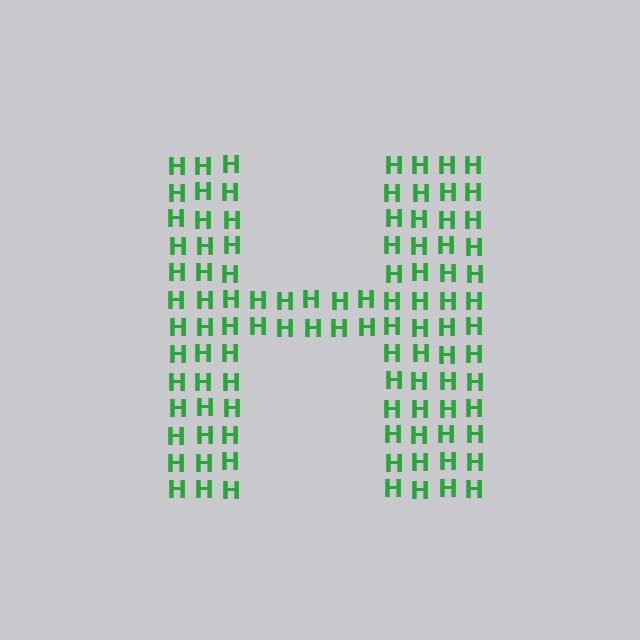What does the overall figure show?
The overall figure shows the letter H.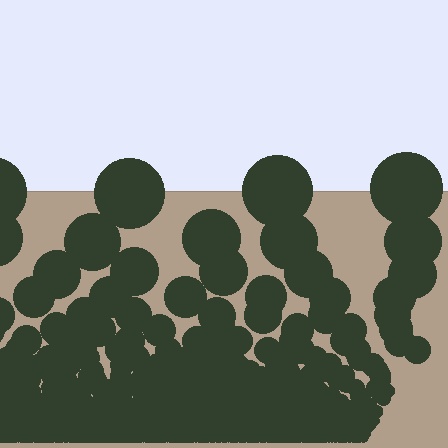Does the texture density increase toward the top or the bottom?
Density increases toward the bottom.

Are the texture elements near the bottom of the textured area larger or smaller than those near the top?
Smaller. The gradient is inverted — elements near the bottom are smaller and denser.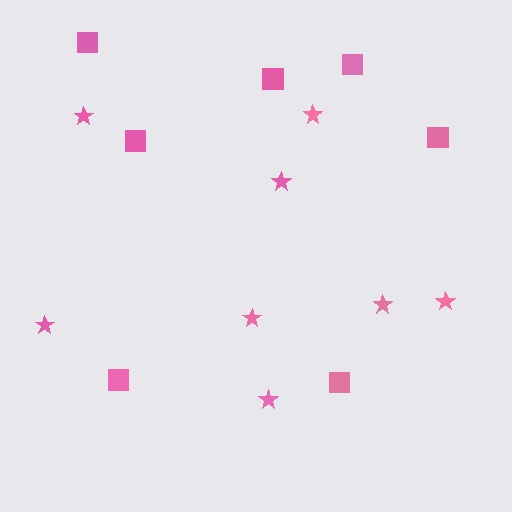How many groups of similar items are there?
There are 2 groups: one group of squares (7) and one group of stars (8).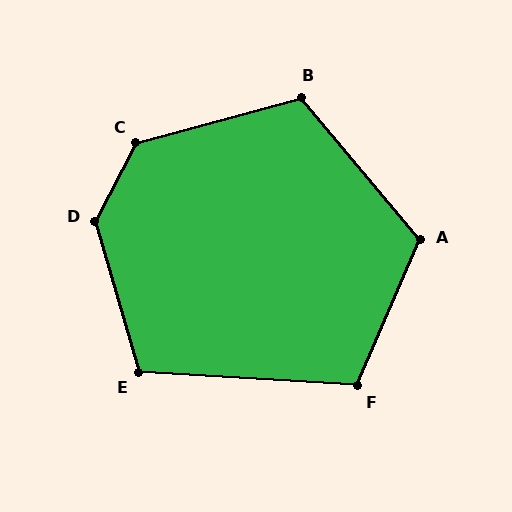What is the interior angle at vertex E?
Approximately 110 degrees (obtuse).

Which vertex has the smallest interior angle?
F, at approximately 110 degrees.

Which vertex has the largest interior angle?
D, at approximately 136 degrees.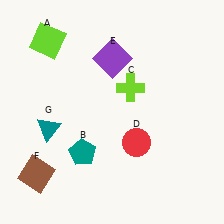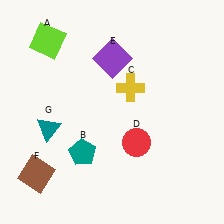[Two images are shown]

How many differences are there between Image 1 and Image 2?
There is 1 difference between the two images.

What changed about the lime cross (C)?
In Image 1, C is lime. In Image 2, it changed to yellow.